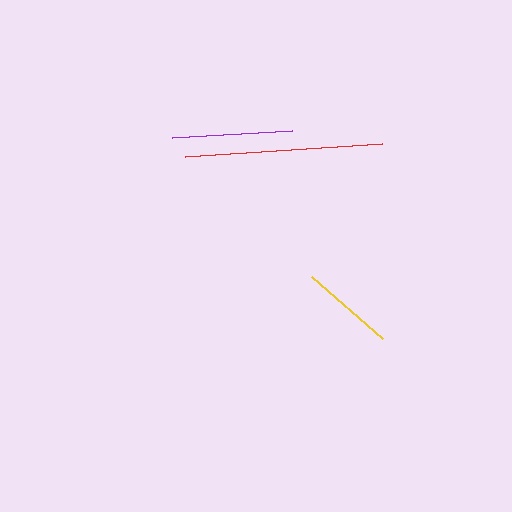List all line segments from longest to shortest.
From longest to shortest: red, purple, yellow.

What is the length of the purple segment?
The purple segment is approximately 120 pixels long.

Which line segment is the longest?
The red line is the longest at approximately 197 pixels.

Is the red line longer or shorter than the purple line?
The red line is longer than the purple line.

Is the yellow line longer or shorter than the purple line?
The purple line is longer than the yellow line.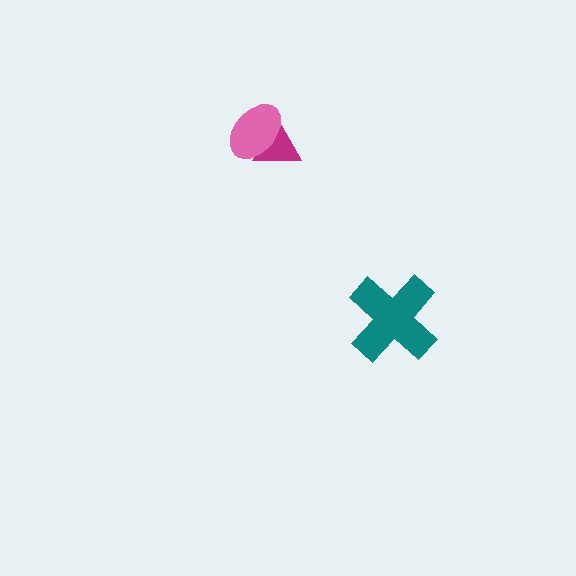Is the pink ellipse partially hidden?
No, no other shape covers it.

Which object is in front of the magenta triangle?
The pink ellipse is in front of the magenta triangle.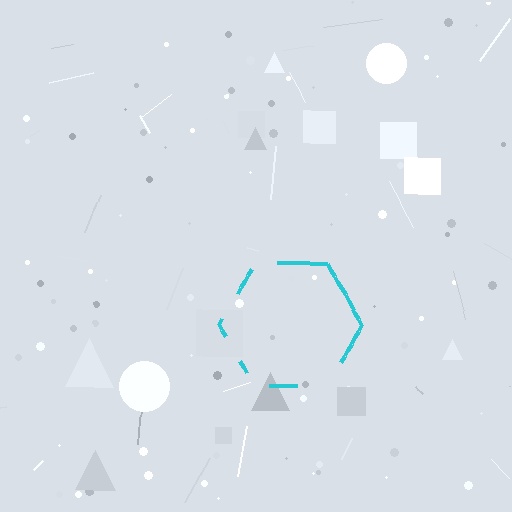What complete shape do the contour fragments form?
The contour fragments form a hexagon.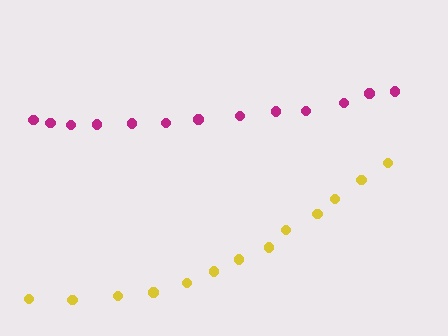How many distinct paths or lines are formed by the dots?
There are 2 distinct paths.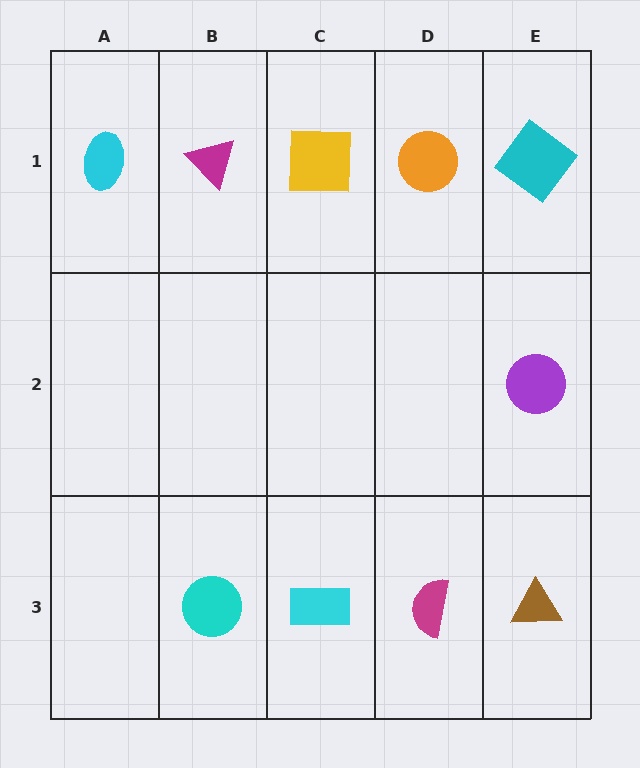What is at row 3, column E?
A brown triangle.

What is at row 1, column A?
A cyan ellipse.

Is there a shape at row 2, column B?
No, that cell is empty.